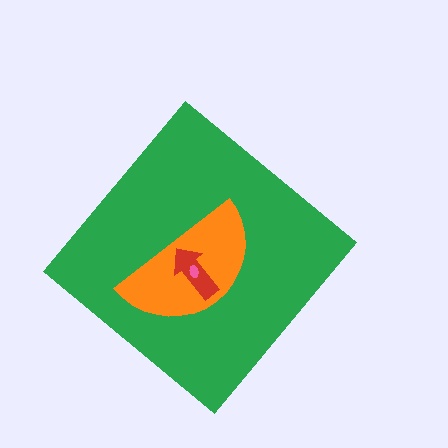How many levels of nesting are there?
4.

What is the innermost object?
The pink ellipse.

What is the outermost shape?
The green diamond.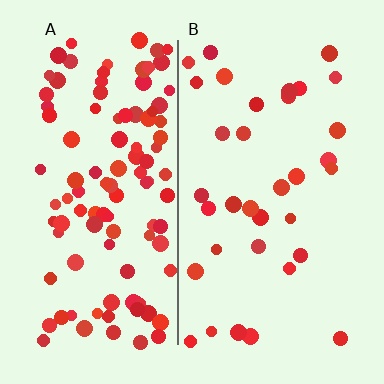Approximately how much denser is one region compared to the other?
Approximately 3.2× — region A over region B.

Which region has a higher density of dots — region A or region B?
A (the left).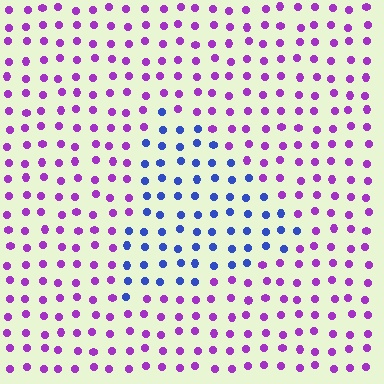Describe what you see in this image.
The image is filled with small purple elements in a uniform arrangement. A triangle-shaped region is visible where the elements are tinted to a slightly different hue, forming a subtle color boundary.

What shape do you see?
I see a triangle.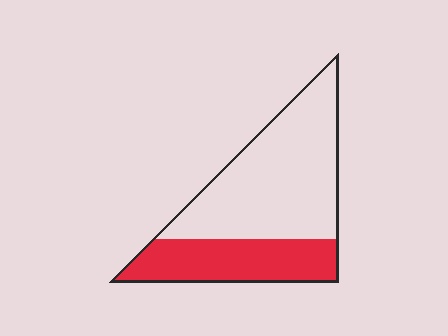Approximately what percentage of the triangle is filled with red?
Approximately 35%.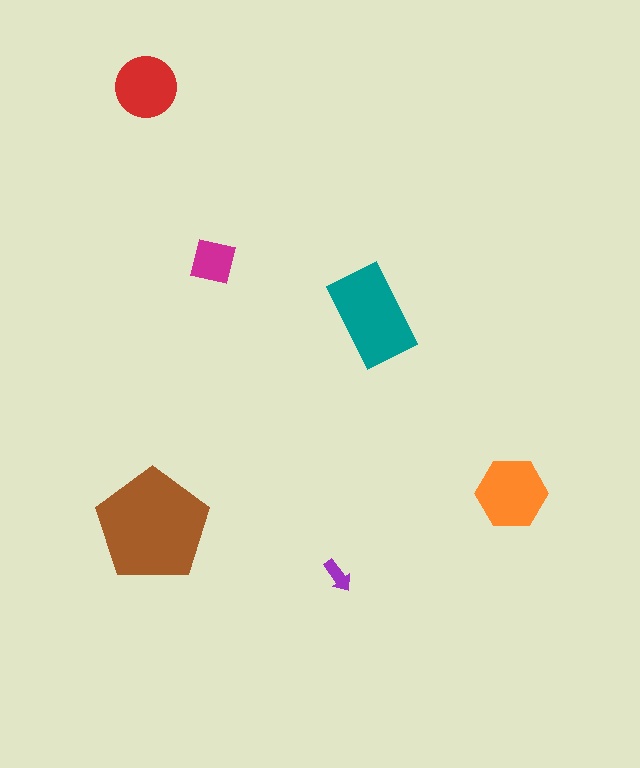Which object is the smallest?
The purple arrow.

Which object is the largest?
The brown pentagon.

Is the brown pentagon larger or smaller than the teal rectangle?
Larger.